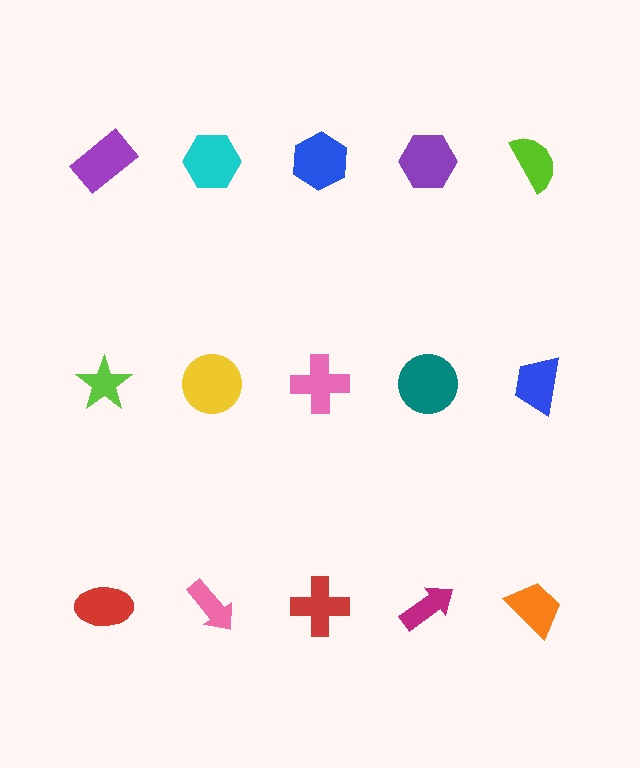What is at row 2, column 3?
A pink cross.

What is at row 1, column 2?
A cyan hexagon.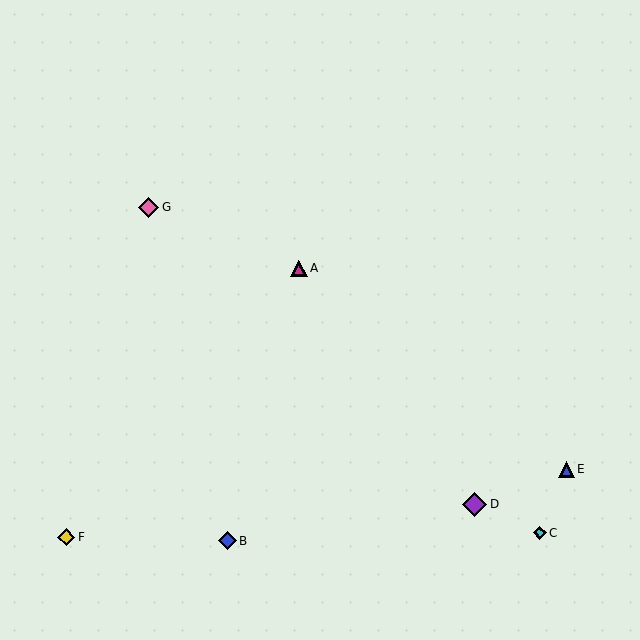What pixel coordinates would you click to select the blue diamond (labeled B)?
Click at (227, 541) to select the blue diamond B.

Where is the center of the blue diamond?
The center of the blue diamond is at (227, 541).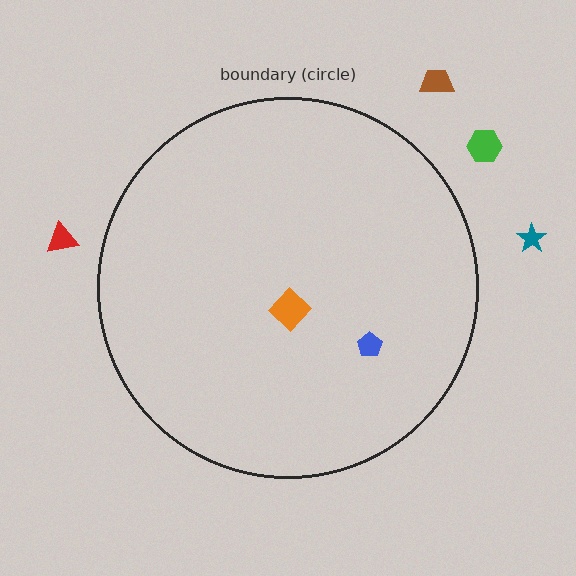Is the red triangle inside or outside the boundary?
Outside.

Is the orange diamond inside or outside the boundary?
Inside.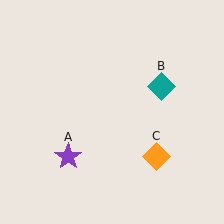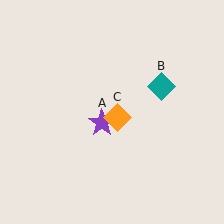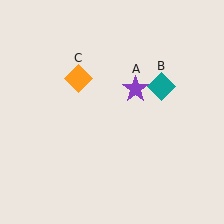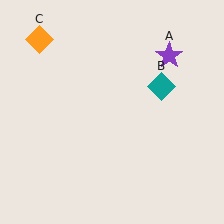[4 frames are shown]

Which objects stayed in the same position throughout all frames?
Teal diamond (object B) remained stationary.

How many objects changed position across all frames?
2 objects changed position: purple star (object A), orange diamond (object C).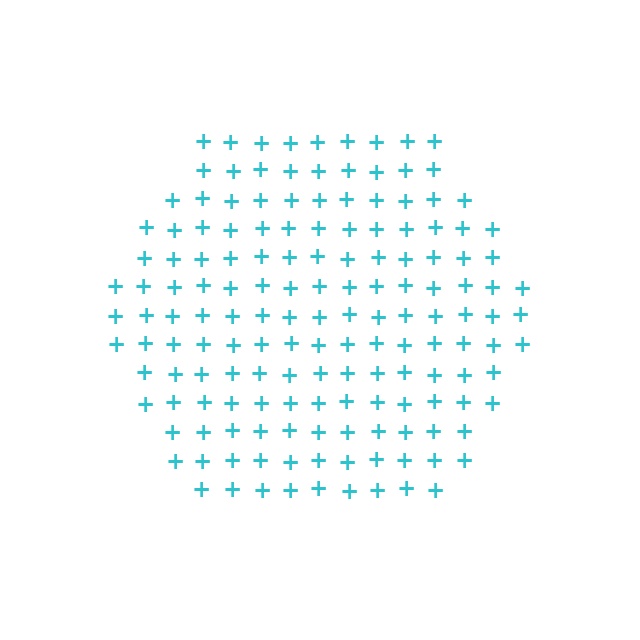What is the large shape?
The large shape is a hexagon.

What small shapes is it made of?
It is made of small plus signs.